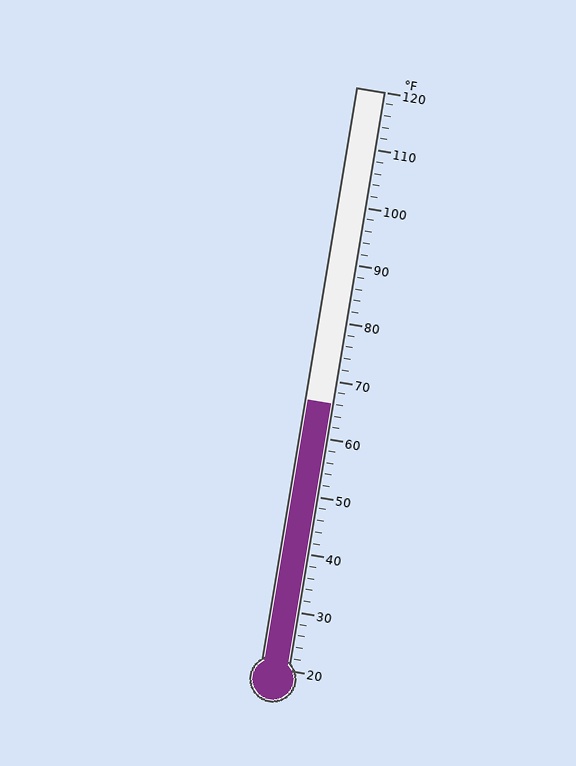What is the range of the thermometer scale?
The thermometer scale ranges from 20°F to 120°F.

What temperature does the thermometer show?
The thermometer shows approximately 66°F.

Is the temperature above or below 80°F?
The temperature is below 80°F.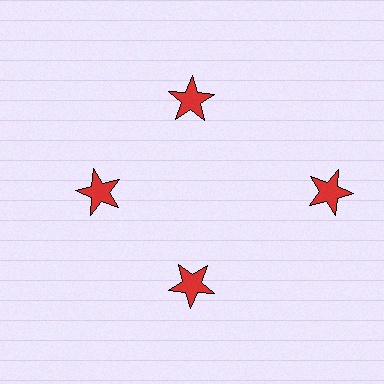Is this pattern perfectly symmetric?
No. The 4 red stars are arranged in a ring, but one element near the 3 o'clock position is pushed outward from the center, breaking the 4-fold rotational symmetry.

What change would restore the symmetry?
The symmetry would be restored by moving it inward, back onto the ring so that all 4 stars sit at equal angles and equal distance from the center.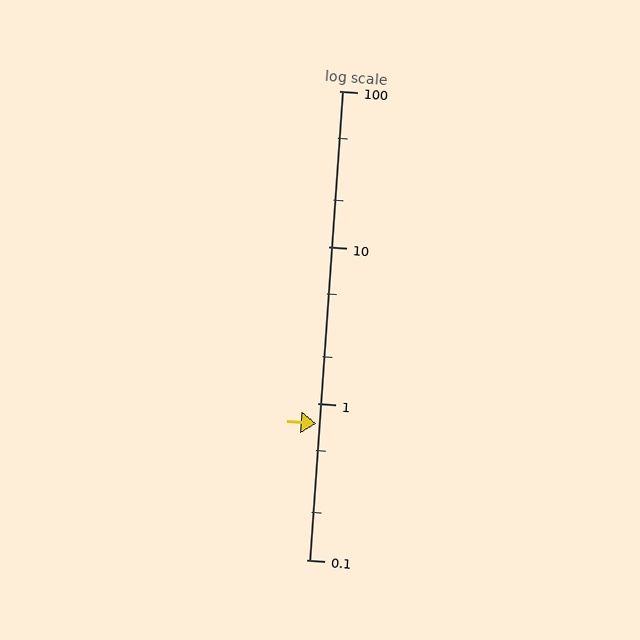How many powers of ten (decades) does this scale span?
The scale spans 3 decades, from 0.1 to 100.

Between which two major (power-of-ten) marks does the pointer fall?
The pointer is between 0.1 and 1.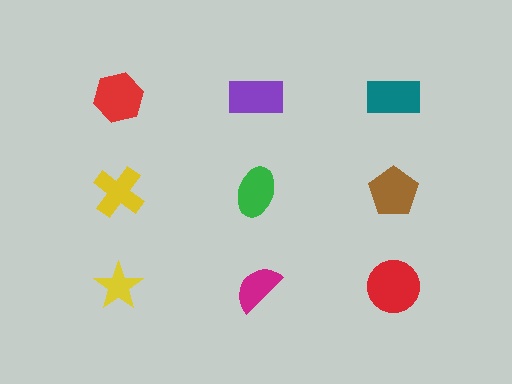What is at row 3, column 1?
A yellow star.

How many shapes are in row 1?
3 shapes.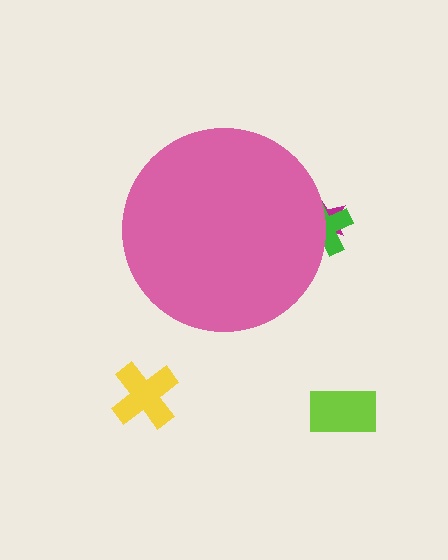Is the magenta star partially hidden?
Yes, the magenta star is partially hidden behind the pink circle.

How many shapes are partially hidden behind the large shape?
2 shapes are partially hidden.